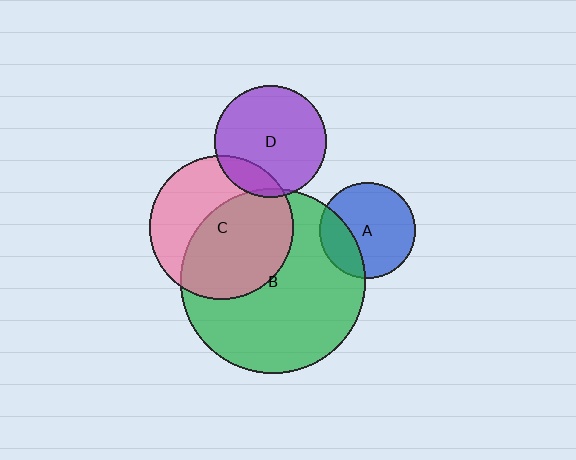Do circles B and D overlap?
Yes.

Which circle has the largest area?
Circle B (green).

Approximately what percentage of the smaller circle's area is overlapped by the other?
Approximately 5%.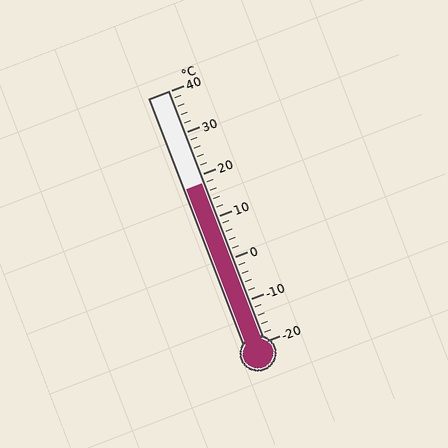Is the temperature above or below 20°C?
The temperature is below 20°C.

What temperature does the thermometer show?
The thermometer shows approximately 18°C.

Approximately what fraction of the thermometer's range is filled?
The thermometer is filled to approximately 65% of its range.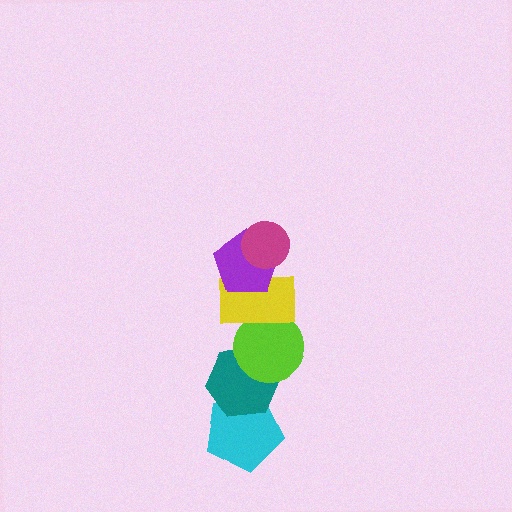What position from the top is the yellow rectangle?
The yellow rectangle is 3rd from the top.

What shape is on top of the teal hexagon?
The lime circle is on top of the teal hexagon.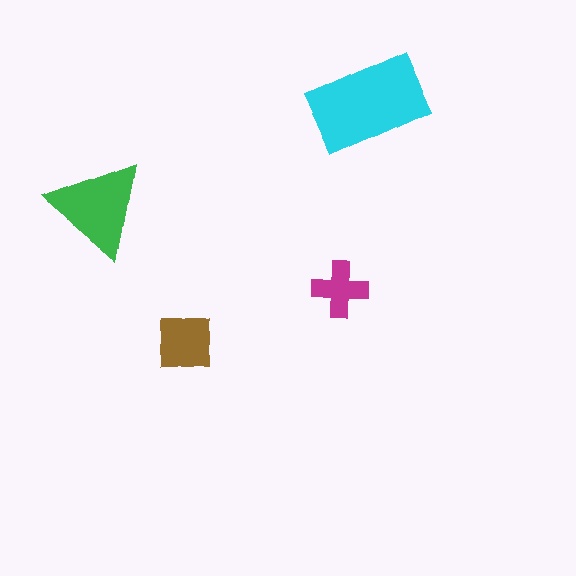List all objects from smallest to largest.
The magenta cross, the brown square, the green triangle, the cyan rectangle.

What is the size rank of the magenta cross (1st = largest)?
4th.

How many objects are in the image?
There are 4 objects in the image.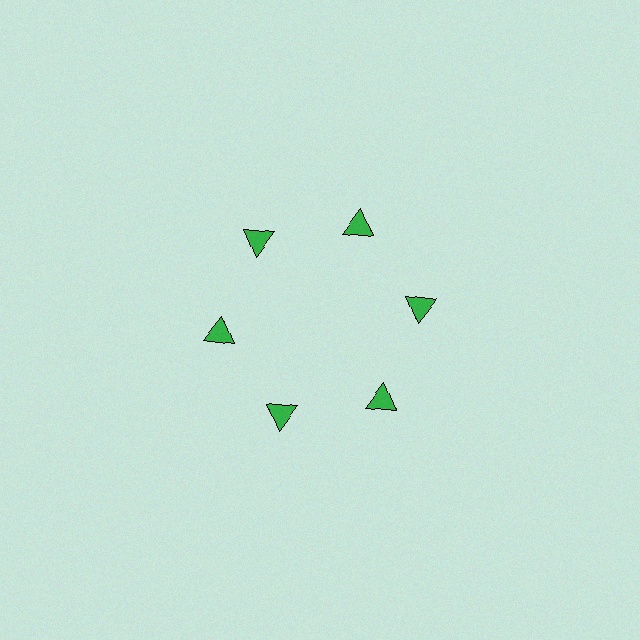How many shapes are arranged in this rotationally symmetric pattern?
There are 6 shapes, arranged in 6 groups of 1.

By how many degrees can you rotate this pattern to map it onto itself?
The pattern maps onto itself every 60 degrees of rotation.